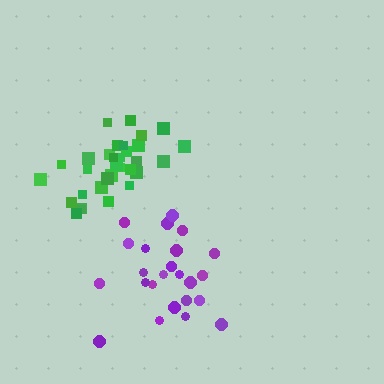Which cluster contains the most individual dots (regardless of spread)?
Green (32).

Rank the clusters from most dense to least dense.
green, purple.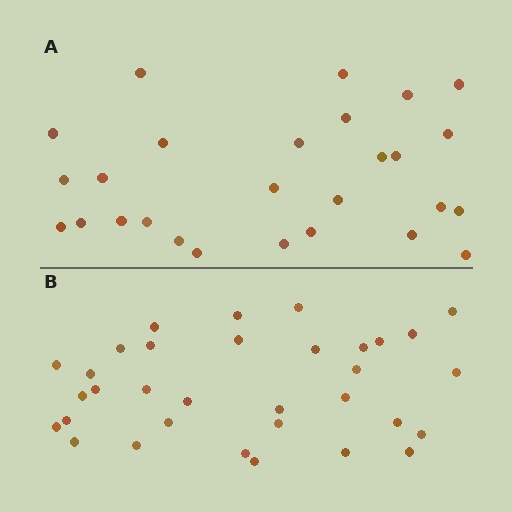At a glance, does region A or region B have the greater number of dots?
Region B (the bottom region) has more dots.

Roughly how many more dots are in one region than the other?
Region B has about 6 more dots than region A.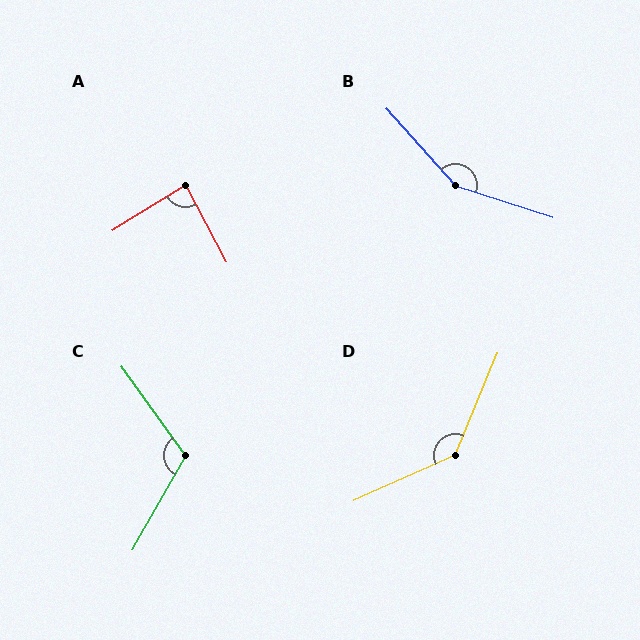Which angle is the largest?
B, at approximately 150 degrees.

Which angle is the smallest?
A, at approximately 87 degrees.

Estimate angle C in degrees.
Approximately 115 degrees.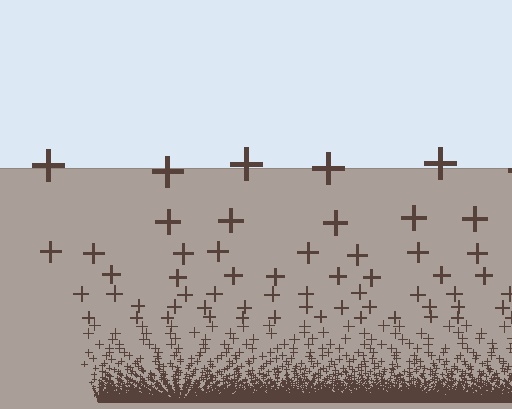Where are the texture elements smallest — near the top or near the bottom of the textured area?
Near the bottom.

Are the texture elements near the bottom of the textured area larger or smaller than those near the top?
Smaller. The gradient is inverted — elements near the bottom are smaller and denser.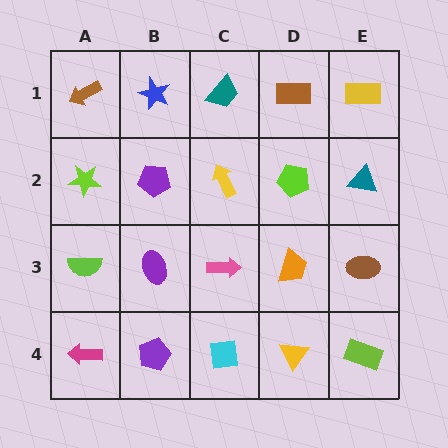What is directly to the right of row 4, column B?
A cyan square.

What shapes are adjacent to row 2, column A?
A brown arrow (row 1, column A), a lime semicircle (row 3, column A), a purple pentagon (row 2, column B).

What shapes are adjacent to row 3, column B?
A purple pentagon (row 2, column B), a purple pentagon (row 4, column B), a lime semicircle (row 3, column A), a pink arrow (row 3, column C).